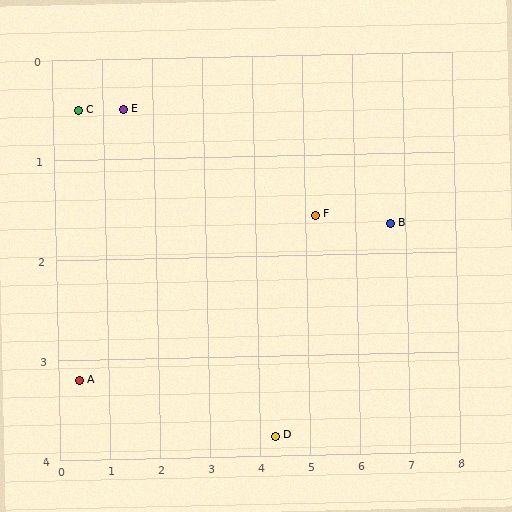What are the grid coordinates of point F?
Point F is at approximately (5.2, 1.6).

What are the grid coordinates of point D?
Point D is at approximately (4.3, 3.8).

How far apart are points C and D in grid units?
Points C and D are about 5.0 grid units apart.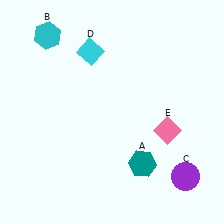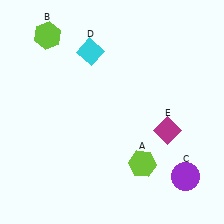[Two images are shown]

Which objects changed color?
A changed from teal to lime. B changed from cyan to lime. E changed from pink to magenta.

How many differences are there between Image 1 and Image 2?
There are 3 differences between the two images.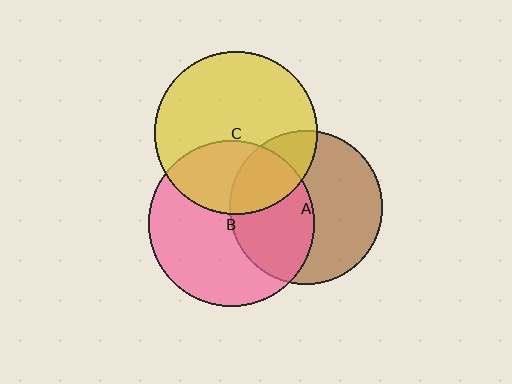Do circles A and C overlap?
Yes.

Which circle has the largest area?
Circle B (pink).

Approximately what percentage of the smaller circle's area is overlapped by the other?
Approximately 25%.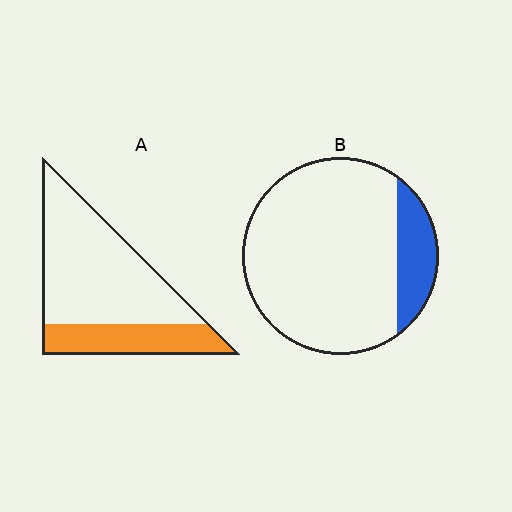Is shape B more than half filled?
No.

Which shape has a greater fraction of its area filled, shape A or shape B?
Shape A.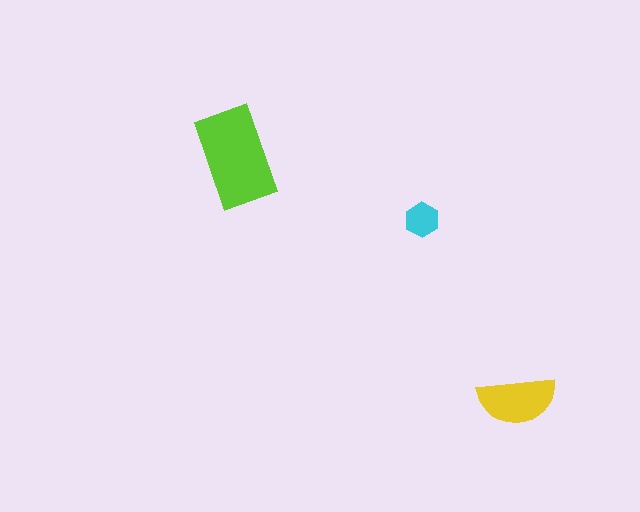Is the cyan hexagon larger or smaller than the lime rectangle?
Smaller.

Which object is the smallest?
The cyan hexagon.